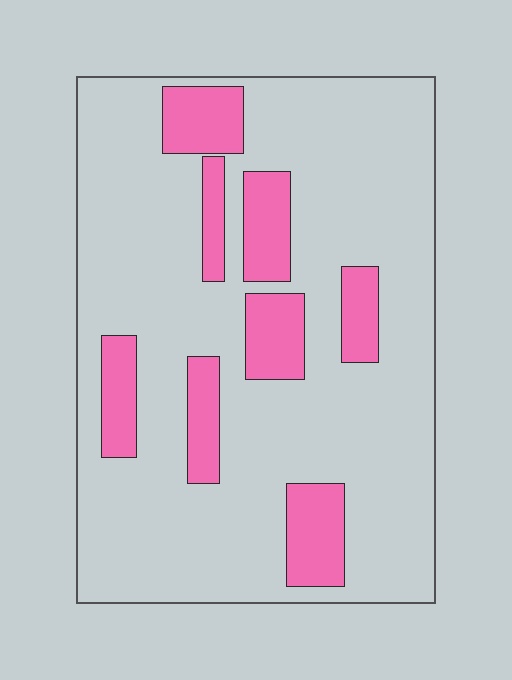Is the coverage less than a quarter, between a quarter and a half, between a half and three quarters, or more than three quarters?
Less than a quarter.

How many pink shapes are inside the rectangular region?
8.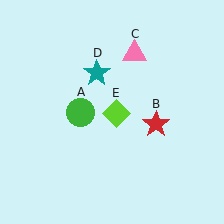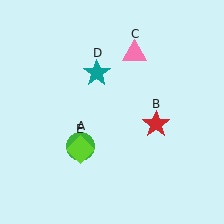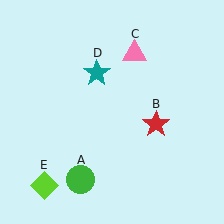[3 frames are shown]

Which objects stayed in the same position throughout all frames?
Red star (object B) and pink triangle (object C) and teal star (object D) remained stationary.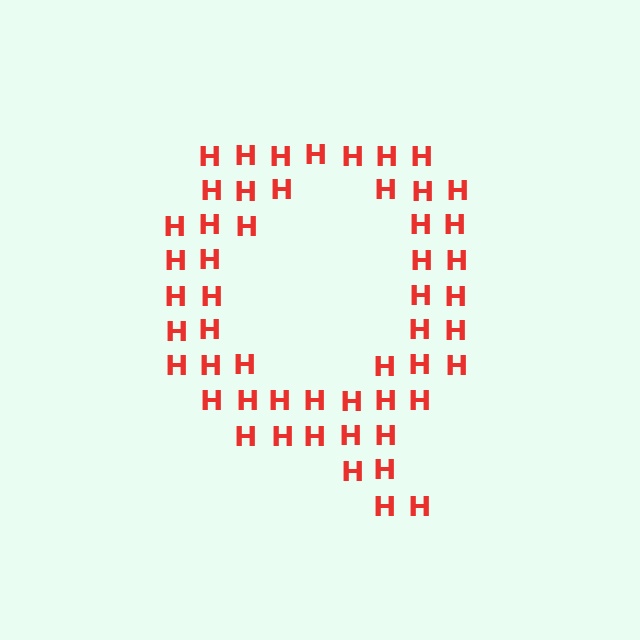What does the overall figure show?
The overall figure shows the letter Q.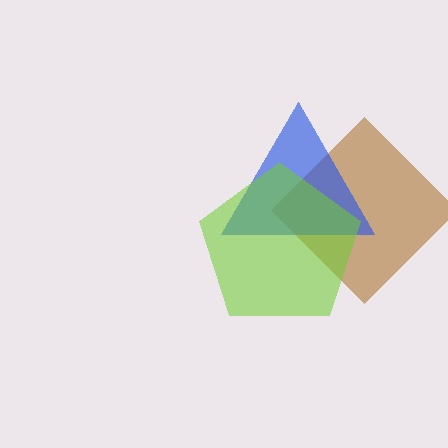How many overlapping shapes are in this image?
There are 3 overlapping shapes in the image.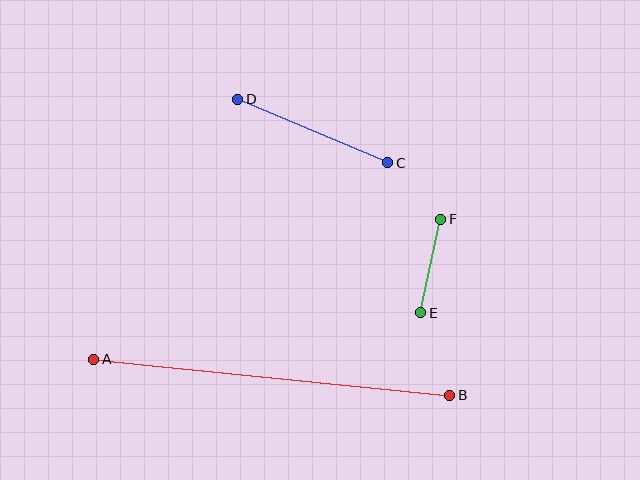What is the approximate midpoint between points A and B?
The midpoint is at approximately (272, 377) pixels.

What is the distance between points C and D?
The distance is approximately 163 pixels.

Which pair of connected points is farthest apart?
Points A and B are farthest apart.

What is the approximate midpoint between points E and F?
The midpoint is at approximately (431, 266) pixels.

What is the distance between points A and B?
The distance is approximately 358 pixels.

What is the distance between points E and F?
The distance is approximately 96 pixels.